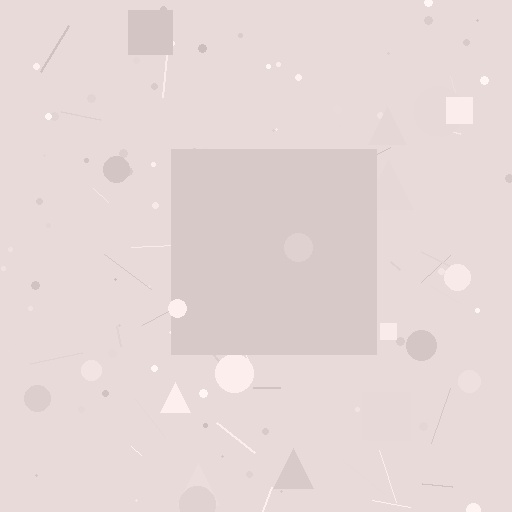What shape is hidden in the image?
A square is hidden in the image.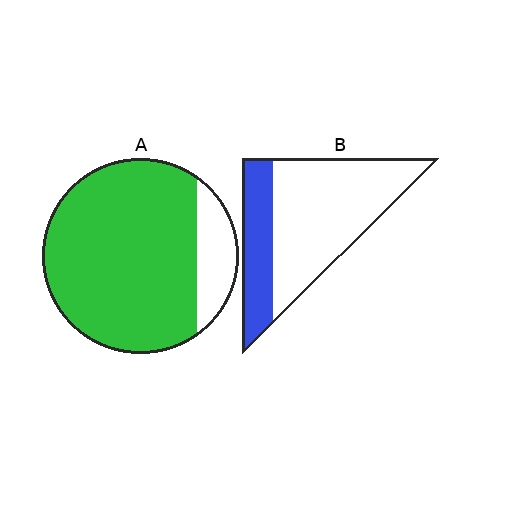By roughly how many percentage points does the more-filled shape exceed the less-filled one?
By roughly 55 percentage points (A over B).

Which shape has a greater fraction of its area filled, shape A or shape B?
Shape A.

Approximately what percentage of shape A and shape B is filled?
A is approximately 85% and B is approximately 30%.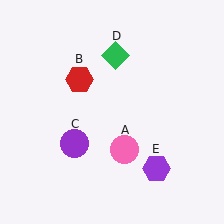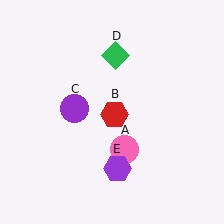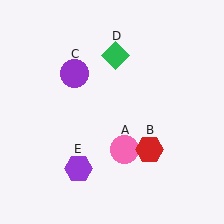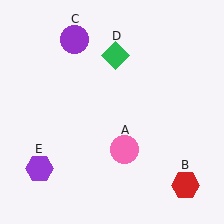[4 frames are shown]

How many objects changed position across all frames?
3 objects changed position: red hexagon (object B), purple circle (object C), purple hexagon (object E).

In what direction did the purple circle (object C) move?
The purple circle (object C) moved up.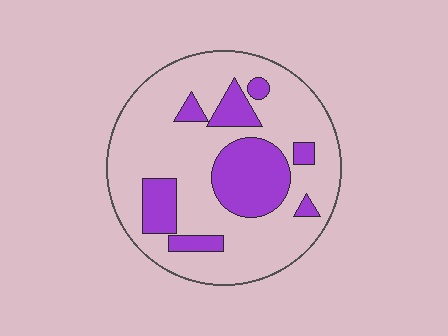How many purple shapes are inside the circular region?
8.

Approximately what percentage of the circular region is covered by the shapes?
Approximately 25%.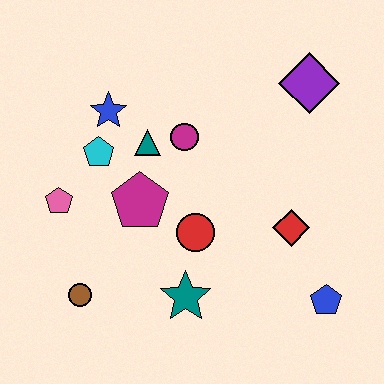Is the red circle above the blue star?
No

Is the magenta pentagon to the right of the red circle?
No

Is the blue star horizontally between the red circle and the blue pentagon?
No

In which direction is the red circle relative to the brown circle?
The red circle is to the right of the brown circle.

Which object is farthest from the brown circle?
The purple diamond is farthest from the brown circle.